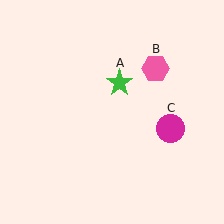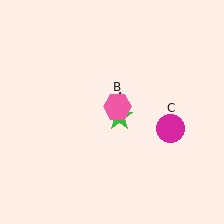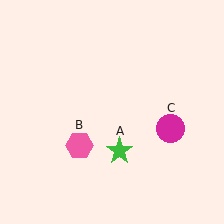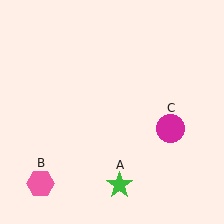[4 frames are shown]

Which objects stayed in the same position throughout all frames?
Magenta circle (object C) remained stationary.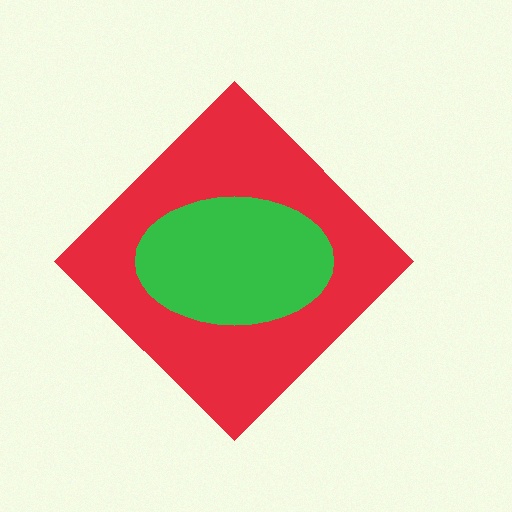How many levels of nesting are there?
2.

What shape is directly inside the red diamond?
The green ellipse.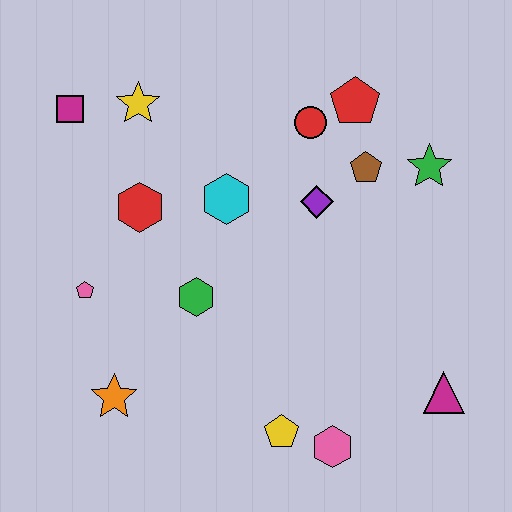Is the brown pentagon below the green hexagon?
No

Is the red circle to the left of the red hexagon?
No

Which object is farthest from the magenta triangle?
The magenta square is farthest from the magenta triangle.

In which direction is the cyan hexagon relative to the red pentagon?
The cyan hexagon is to the left of the red pentagon.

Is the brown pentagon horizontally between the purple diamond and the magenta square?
No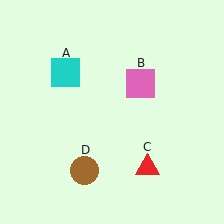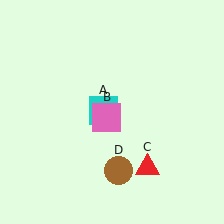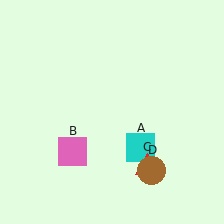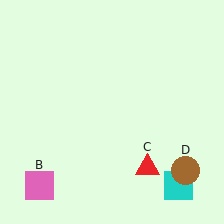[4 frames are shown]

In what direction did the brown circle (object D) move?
The brown circle (object D) moved right.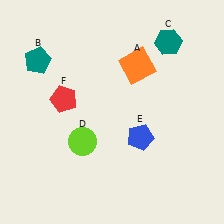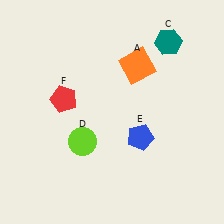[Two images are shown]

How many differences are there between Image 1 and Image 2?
There is 1 difference between the two images.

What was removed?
The teal pentagon (B) was removed in Image 2.